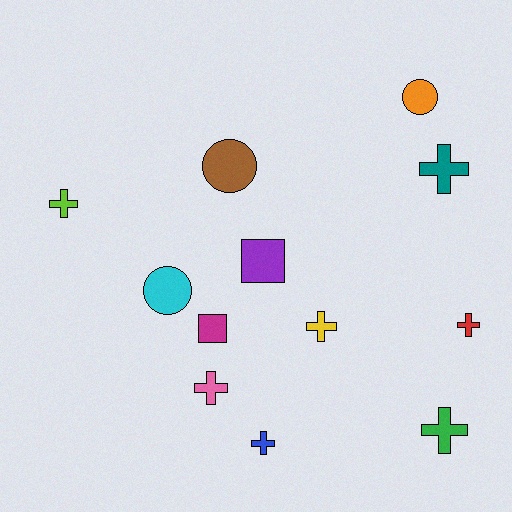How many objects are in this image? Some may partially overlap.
There are 12 objects.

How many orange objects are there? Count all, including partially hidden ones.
There is 1 orange object.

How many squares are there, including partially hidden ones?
There are 2 squares.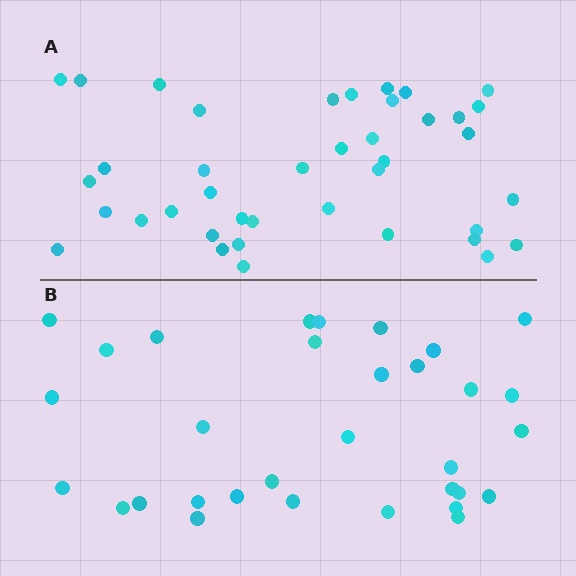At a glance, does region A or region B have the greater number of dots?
Region A (the top region) has more dots.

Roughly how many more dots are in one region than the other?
Region A has roughly 8 or so more dots than region B.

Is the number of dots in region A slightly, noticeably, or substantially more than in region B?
Region A has noticeably more, but not dramatically so. The ratio is roughly 1.2 to 1.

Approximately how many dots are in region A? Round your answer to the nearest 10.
About 40 dots.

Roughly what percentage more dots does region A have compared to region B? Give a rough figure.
About 25% more.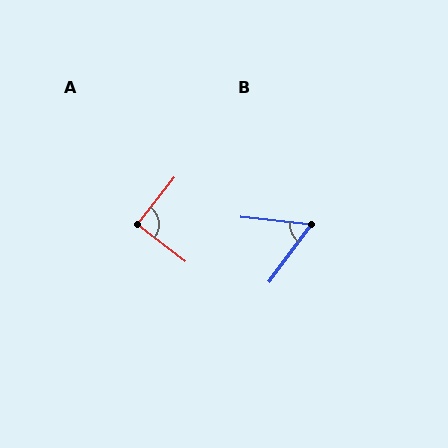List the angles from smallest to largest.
B (60°), A (90°).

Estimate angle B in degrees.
Approximately 60 degrees.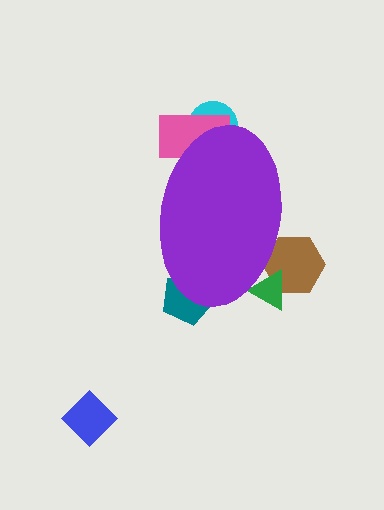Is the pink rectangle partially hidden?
Yes, the pink rectangle is partially hidden behind the purple ellipse.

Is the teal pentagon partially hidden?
Yes, the teal pentagon is partially hidden behind the purple ellipse.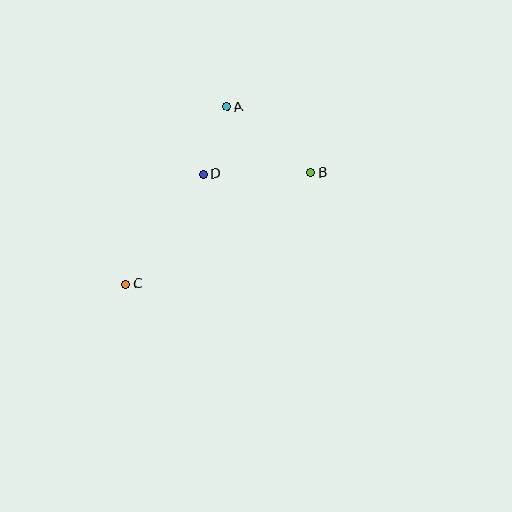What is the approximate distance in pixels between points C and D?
The distance between C and D is approximately 134 pixels.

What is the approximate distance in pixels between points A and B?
The distance between A and B is approximately 107 pixels.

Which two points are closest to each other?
Points A and D are closest to each other.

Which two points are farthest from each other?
Points B and C are farthest from each other.